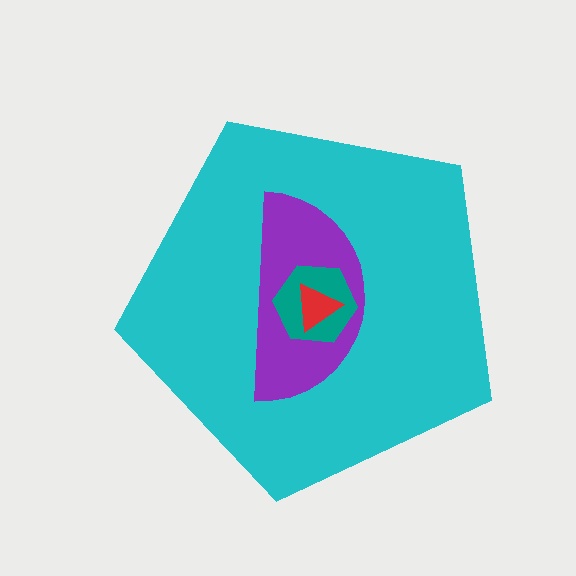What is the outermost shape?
The cyan pentagon.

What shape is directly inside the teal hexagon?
The red triangle.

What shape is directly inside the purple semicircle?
The teal hexagon.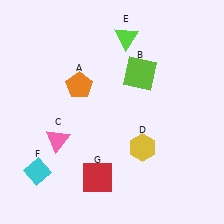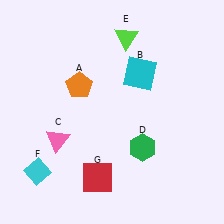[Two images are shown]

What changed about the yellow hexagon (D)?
In Image 1, D is yellow. In Image 2, it changed to green.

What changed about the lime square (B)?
In Image 1, B is lime. In Image 2, it changed to cyan.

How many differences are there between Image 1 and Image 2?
There are 2 differences between the two images.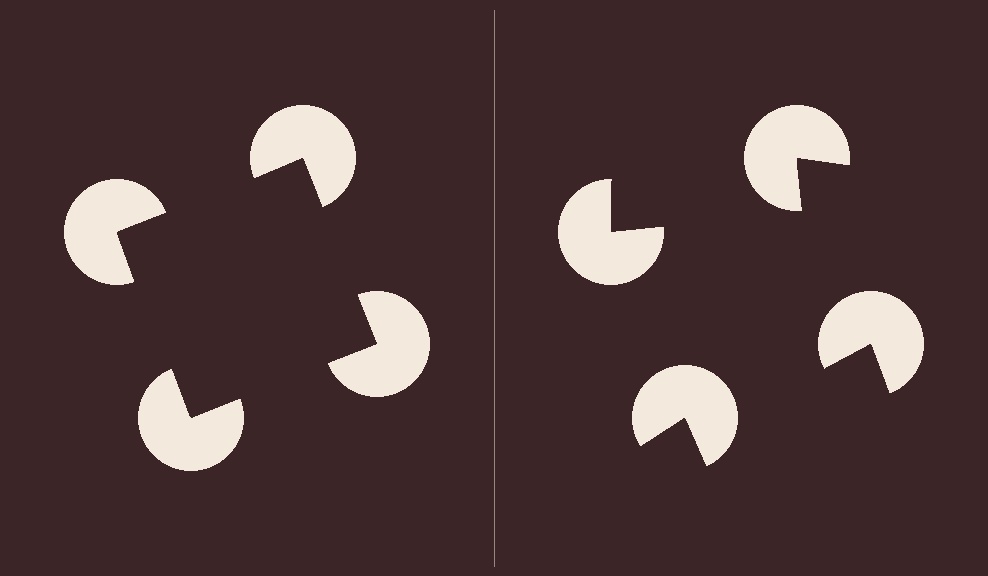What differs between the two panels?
The pac-man discs are positioned identically on both sides; only the wedge orientations differ. On the left they align to a square; on the right they are misaligned.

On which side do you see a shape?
An illusory square appears on the left side. On the right side the wedge cuts are rotated, so no coherent shape forms.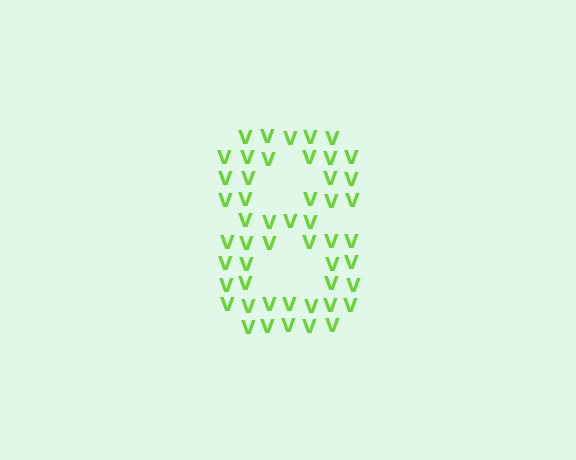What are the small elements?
The small elements are letter V's.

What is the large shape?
The large shape is the digit 8.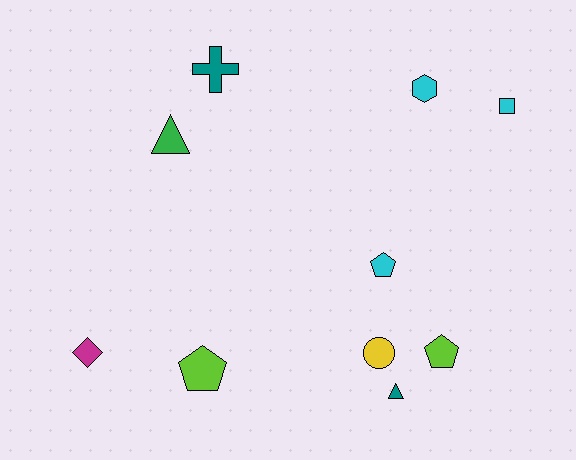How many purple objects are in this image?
There are no purple objects.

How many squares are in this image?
There is 1 square.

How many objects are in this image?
There are 10 objects.